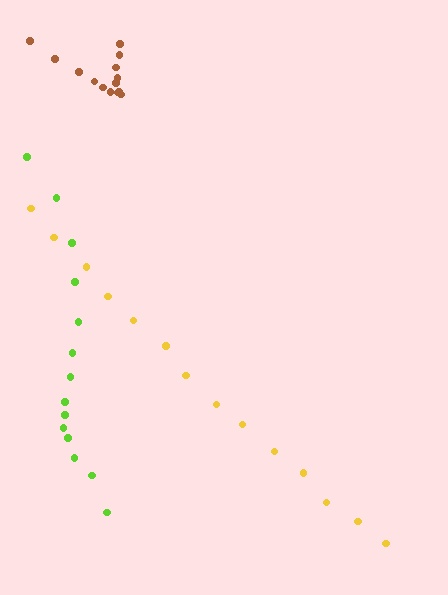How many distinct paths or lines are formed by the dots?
There are 3 distinct paths.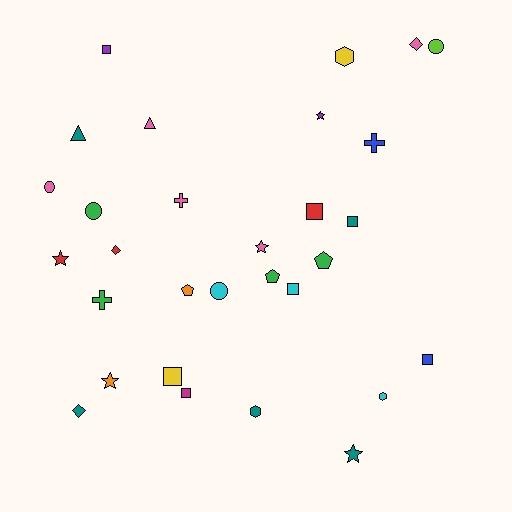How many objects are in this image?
There are 30 objects.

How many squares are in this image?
There are 7 squares.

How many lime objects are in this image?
There is 1 lime object.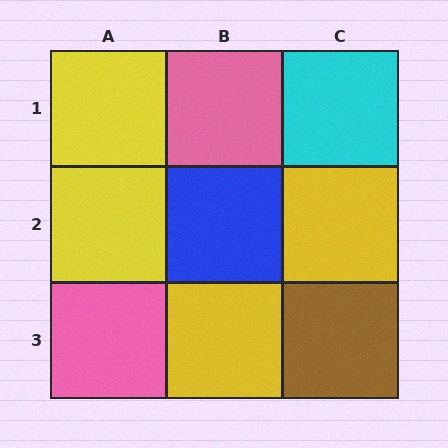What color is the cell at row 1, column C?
Cyan.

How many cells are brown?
1 cell is brown.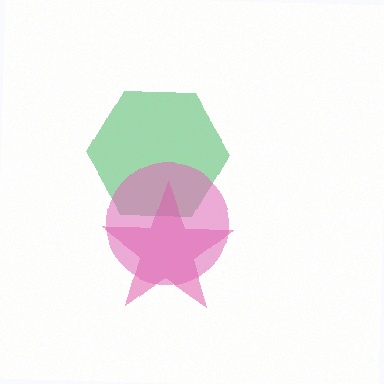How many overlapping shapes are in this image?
There are 3 overlapping shapes in the image.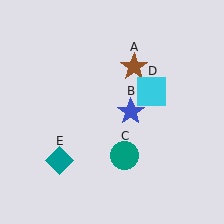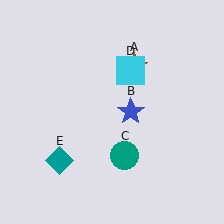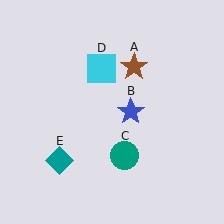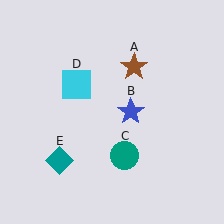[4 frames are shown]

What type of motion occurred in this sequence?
The cyan square (object D) rotated counterclockwise around the center of the scene.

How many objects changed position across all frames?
1 object changed position: cyan square (object D).